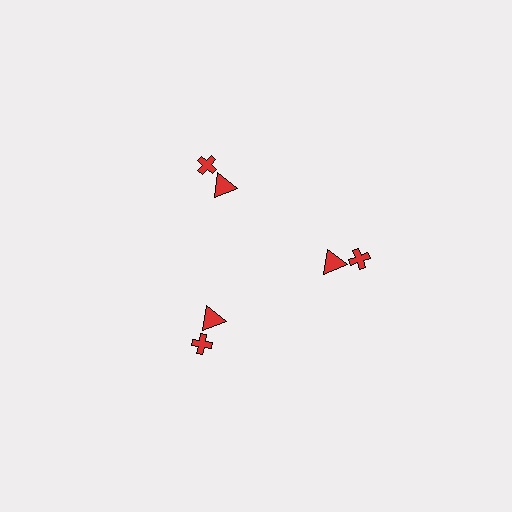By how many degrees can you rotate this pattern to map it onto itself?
The pattern maps onto itself every 120 degrees of rotation.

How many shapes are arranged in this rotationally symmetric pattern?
There are 6 shapes, arranged in 3 groups of 2.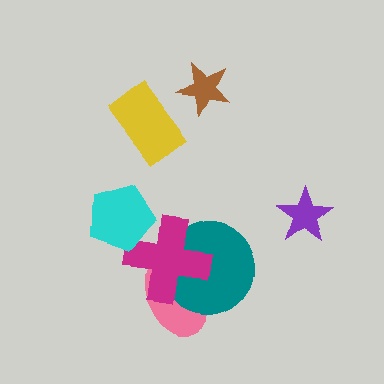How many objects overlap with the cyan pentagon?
1 object overlaps with the cyan pentagon.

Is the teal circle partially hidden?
Yes, it is partially covered by another shape.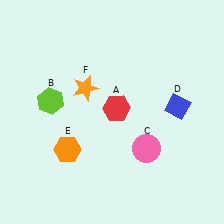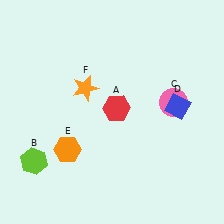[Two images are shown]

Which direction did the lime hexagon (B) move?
The lime hexagon (B) moved down.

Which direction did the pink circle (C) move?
The pink circle (C) moved up.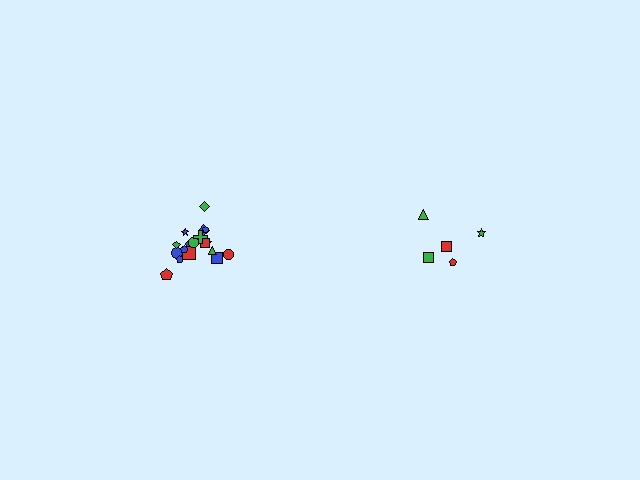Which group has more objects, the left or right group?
The left group.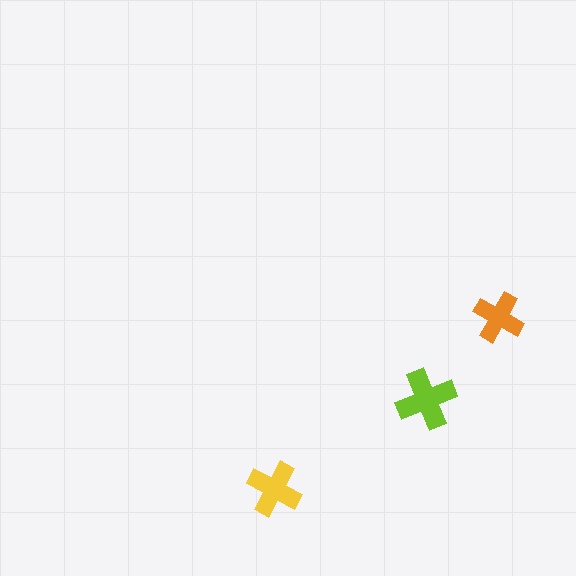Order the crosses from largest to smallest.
the lime one, the yellow one, the orange one.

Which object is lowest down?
The yellow cross is bottommost.